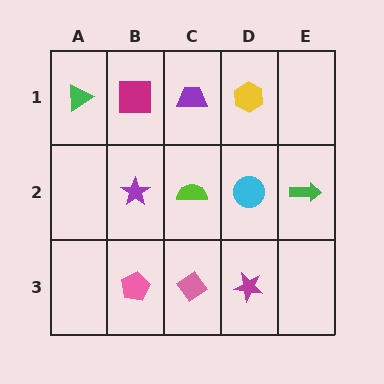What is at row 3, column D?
A magenta star.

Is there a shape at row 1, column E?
No, that cell is empty.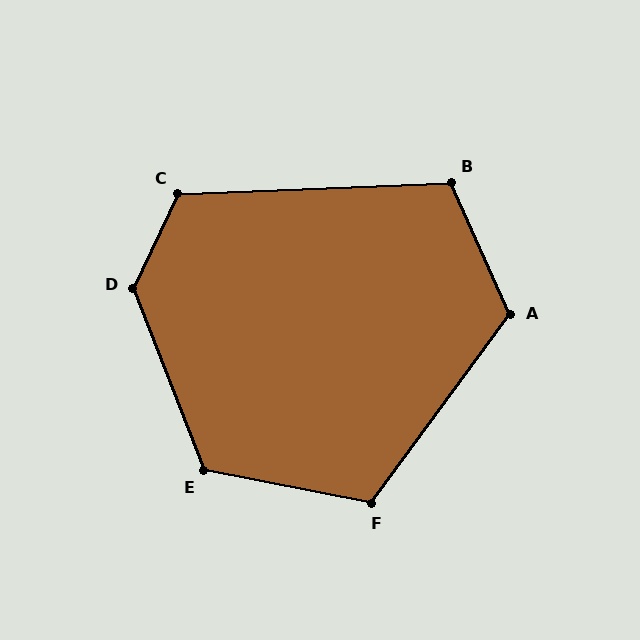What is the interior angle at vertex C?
Approximately 118 degrees (obtuse).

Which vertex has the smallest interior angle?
B, at approximately 112 degrees.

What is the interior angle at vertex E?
Approximately 123 degrees (obtuse).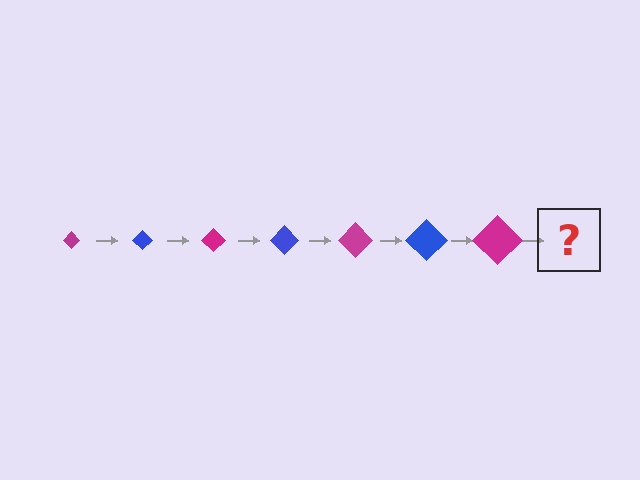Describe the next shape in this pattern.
It should be a blue diamond, larger than the previous one.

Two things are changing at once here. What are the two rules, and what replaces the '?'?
The two rules are that the diamond grows larger each step and the color cycles through magenta and blue. The '?' should be a blue diamond, larger than the previous one.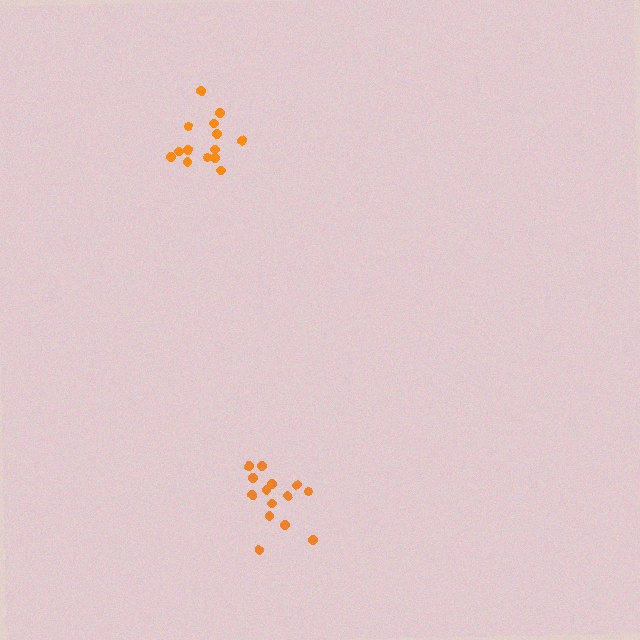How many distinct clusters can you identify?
There are 2 distinct clusters.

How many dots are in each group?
Group 1: 14 dots, Group 2: 14 dots (28 total).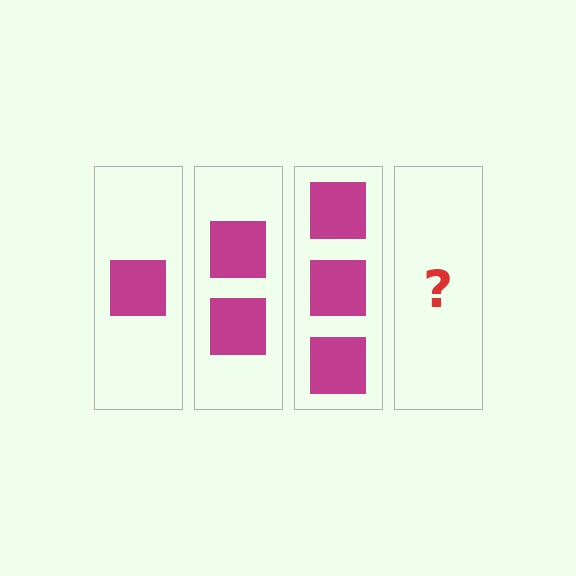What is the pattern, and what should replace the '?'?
The pattern is that each step adds one more square. The '?' should be 4 squares.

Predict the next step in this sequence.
The next step is 4 squares.